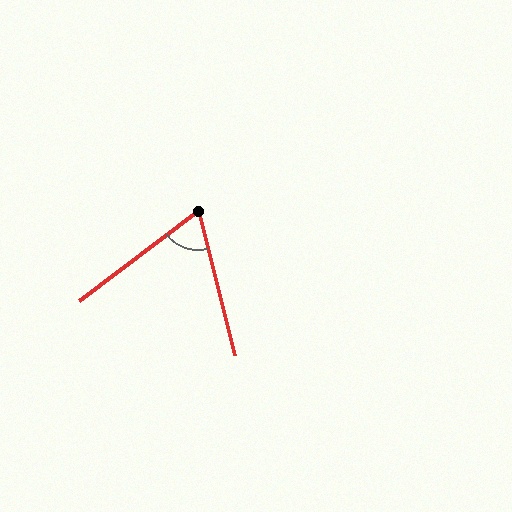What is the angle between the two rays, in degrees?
Approximately 67 degrees.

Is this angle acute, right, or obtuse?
It is acute.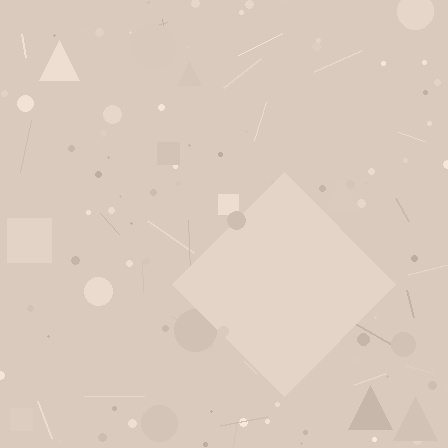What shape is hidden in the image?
A diamond is hidden in the image.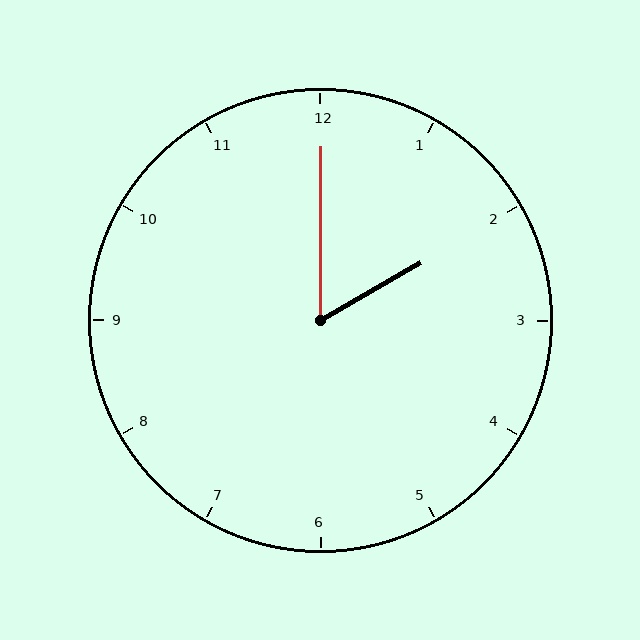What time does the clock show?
2:00.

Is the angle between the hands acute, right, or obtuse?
It is acute.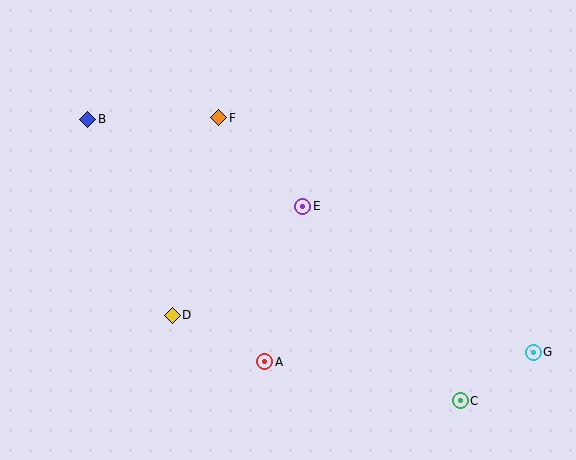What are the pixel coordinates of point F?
Point F is at (219, 118).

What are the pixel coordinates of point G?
Point G is at (533, 352).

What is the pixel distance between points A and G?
The distance between A and G is 269 pixels.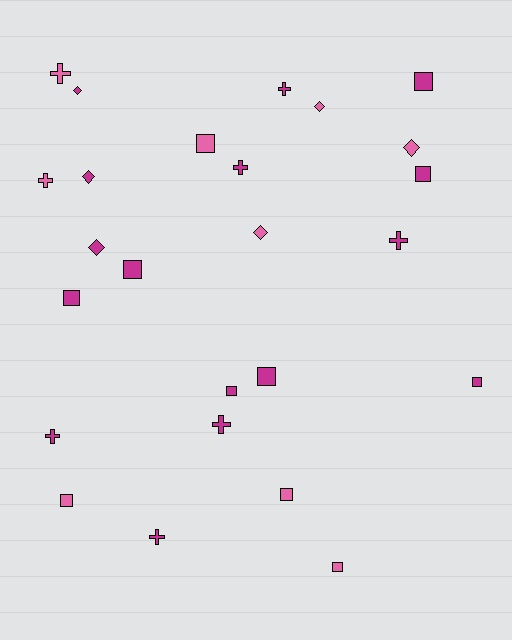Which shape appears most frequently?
Square, with 11 objects.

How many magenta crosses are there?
There are 6 magenta crosses.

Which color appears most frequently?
Magenta, with 16 objects.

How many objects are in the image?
There are 25 objects.